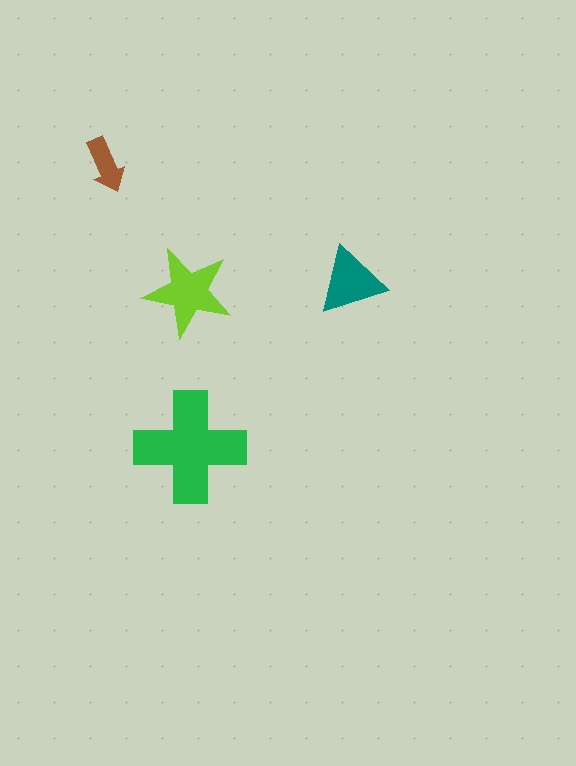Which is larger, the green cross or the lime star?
The green cross.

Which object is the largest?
The green cross.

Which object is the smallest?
The brown arrow.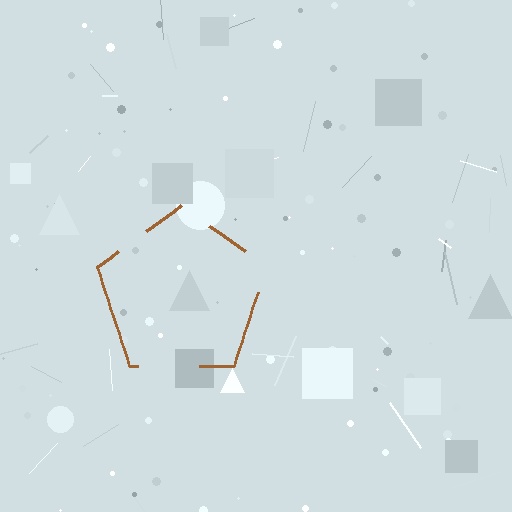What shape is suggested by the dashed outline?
The dashed outline suggests a pentagon.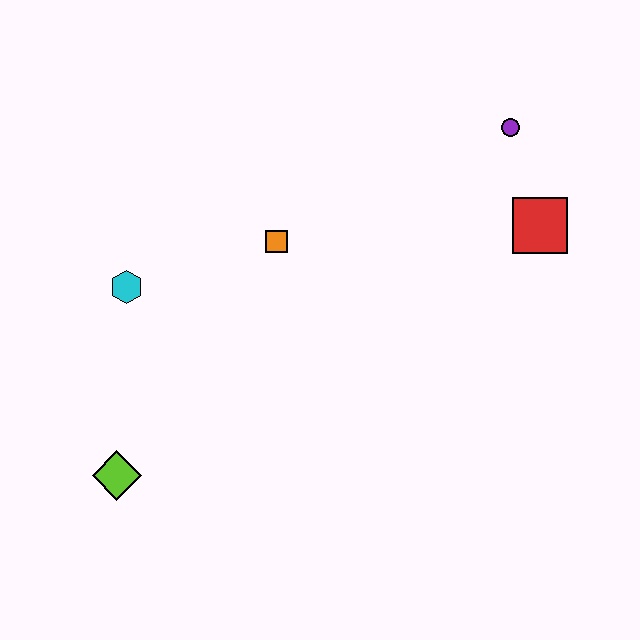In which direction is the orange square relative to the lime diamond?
The orange square is above the lime diamond.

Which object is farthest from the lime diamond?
The purple circle is farthest from the lime diamond.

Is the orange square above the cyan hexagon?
Yes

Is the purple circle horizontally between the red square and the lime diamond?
Yes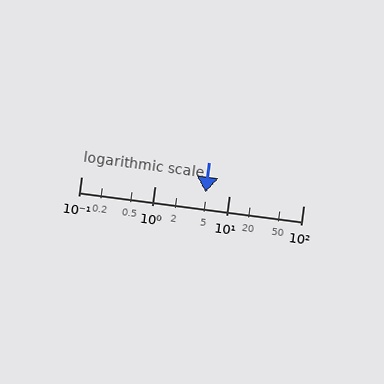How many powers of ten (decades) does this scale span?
The scale spans 3 decades, from 0.1 to 100.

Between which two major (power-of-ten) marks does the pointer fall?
The pointer is between 1 and 10.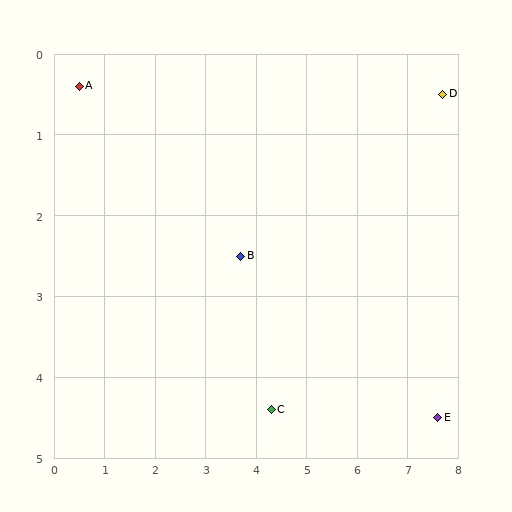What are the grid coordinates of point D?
Point D is at approximately (7.7, 0.5).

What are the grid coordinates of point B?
Point B is at approximately (3.7, 2.5).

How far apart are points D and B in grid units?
Points D and B are about 4.5 grid units apart.